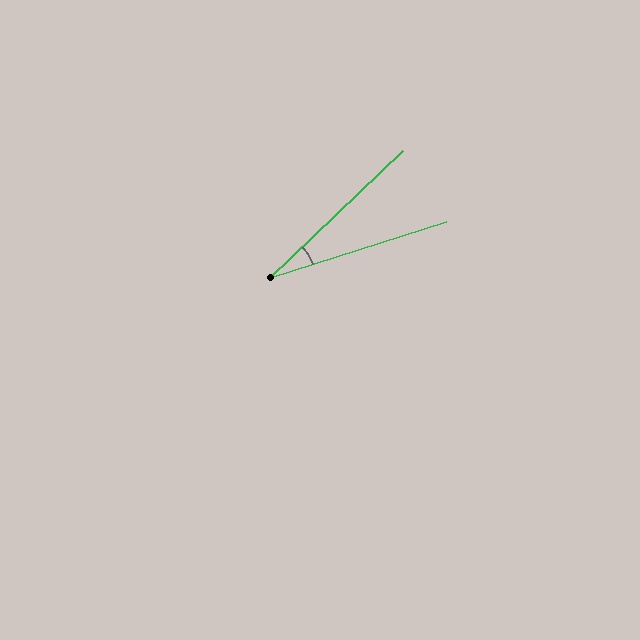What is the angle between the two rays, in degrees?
Approximately 26 degrees.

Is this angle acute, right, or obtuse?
It is acute.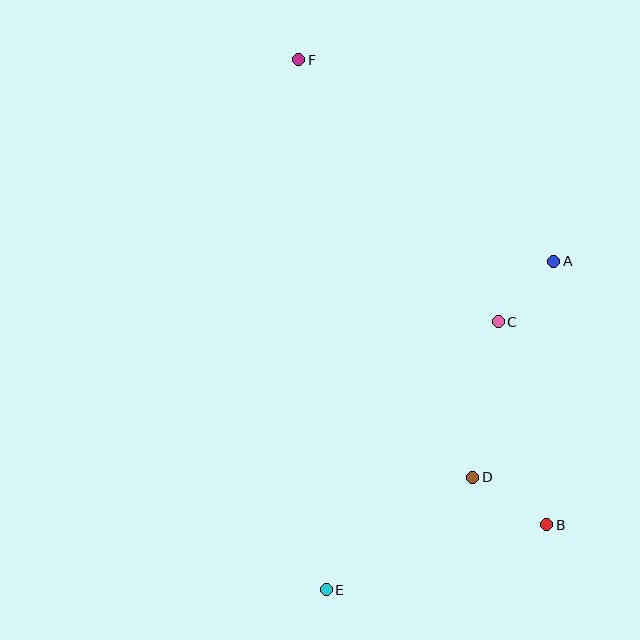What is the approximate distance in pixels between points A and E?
The distance between A and E is approximately 400 pixels.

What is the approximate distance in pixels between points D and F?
The distance between D and F is approximately 453 pixels.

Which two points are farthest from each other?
Points E and F are farthest from each other.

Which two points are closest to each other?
Points A and C are closest to each other.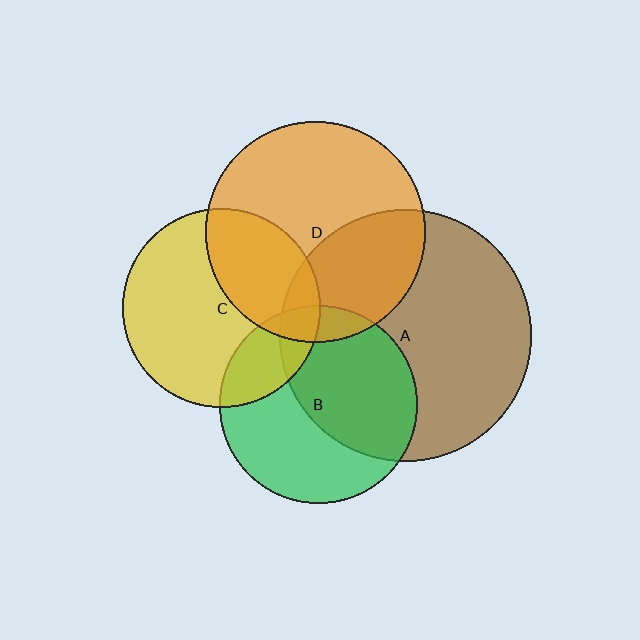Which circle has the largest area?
Circle A (brown).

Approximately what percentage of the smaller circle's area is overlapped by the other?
Approximately 10%.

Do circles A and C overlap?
Yes.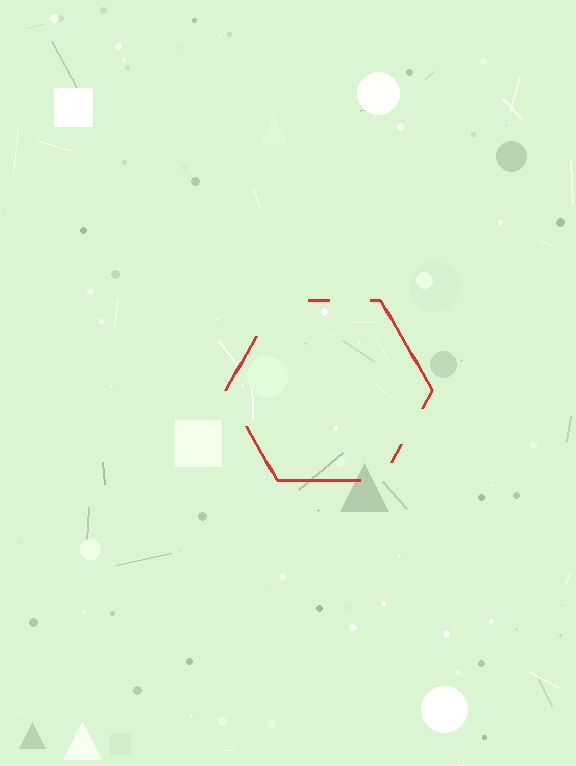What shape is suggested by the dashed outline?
The dashed outline suggests a hexagon.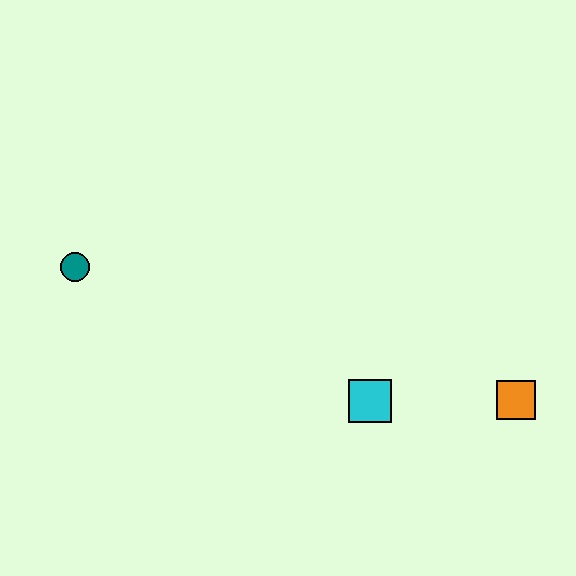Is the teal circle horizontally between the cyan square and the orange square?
No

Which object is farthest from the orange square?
The teal circle is farthest from the orange square.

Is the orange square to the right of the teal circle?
Yes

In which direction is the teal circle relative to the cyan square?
The teal circle is to the left of the cyan square.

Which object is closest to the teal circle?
The cyan square is closest to the teal circle.